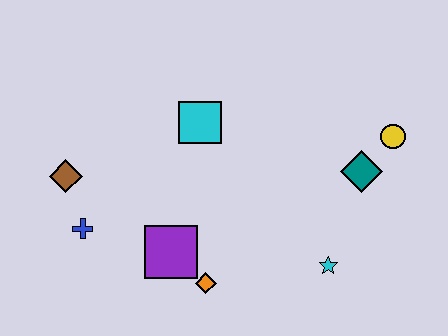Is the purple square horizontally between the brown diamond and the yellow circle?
Yes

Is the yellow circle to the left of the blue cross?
No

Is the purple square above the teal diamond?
No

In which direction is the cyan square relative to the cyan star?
The cyan square is above the cyan star.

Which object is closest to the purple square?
The orange diamond is closest to the purple square.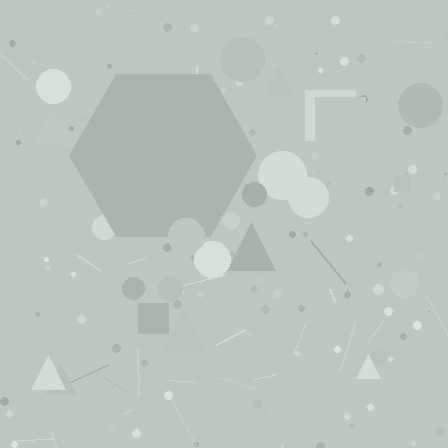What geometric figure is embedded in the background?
A hexagon is embedded in the background.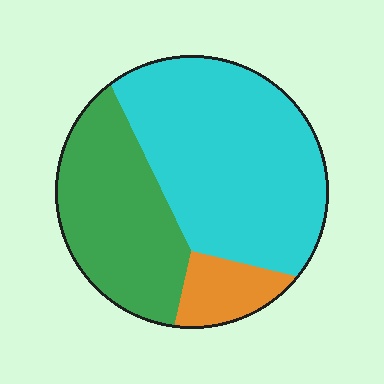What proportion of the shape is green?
Green covers 34% of the shape.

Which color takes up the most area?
Cyan, at roughly 55%.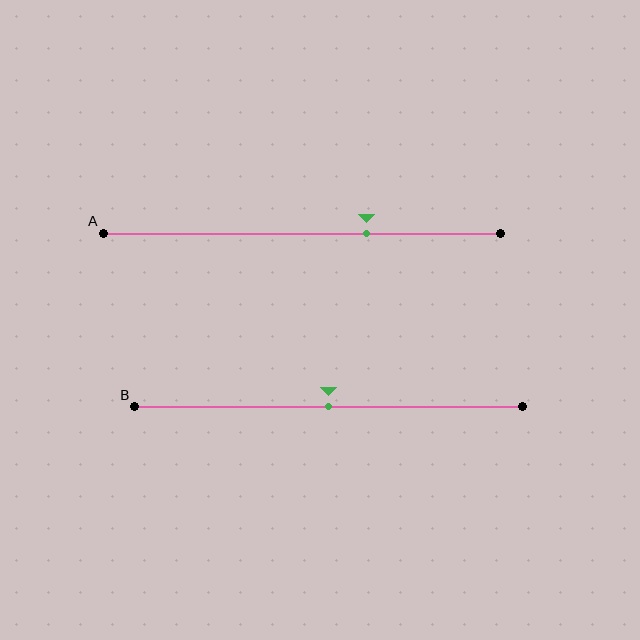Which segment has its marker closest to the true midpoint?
Segment B has its marker closest to the true midpoint.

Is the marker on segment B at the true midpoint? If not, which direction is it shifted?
Yes, the marker on segment B is at the true midpoint.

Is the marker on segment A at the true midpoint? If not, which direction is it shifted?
No, the marker on segment A is shifted to the right by about 16% of the segment length.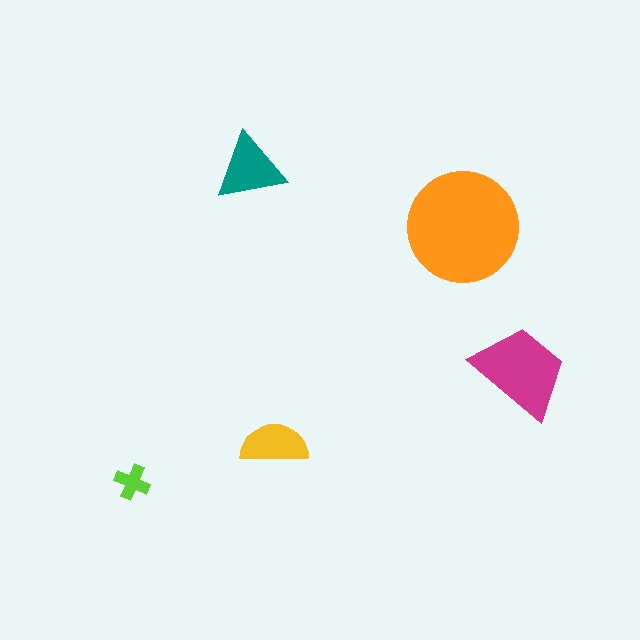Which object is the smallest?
The lime cross.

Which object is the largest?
The orange circle.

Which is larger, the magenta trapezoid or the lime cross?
The magenta trapezoid.